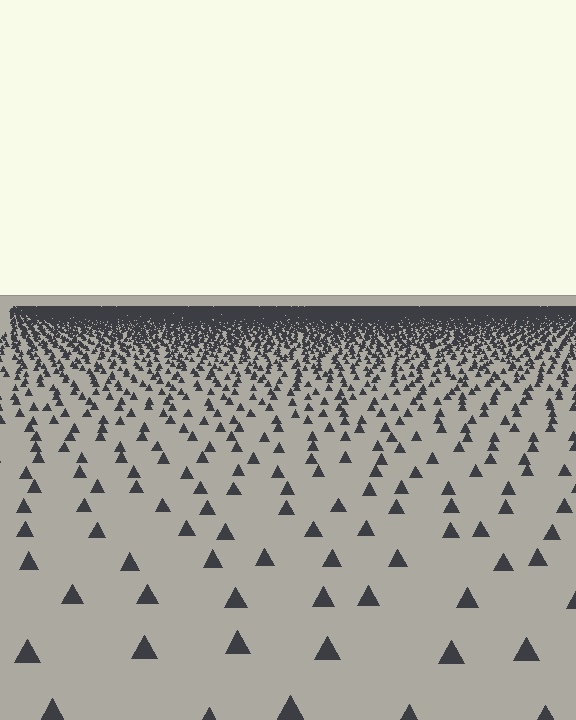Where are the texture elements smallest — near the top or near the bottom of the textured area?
Near the top.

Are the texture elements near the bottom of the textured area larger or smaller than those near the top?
Larger. Near the bottom, elements are closer to the viewer and appear at a bigger on-screen size.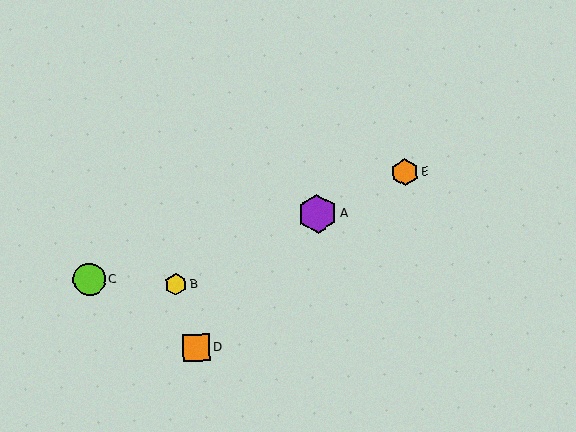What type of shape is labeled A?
Shape A is a purple hexagon.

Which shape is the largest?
The purple hexagon (labeled A) is the largest.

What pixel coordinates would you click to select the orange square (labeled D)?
Click at (197, 347) to select the orange square D.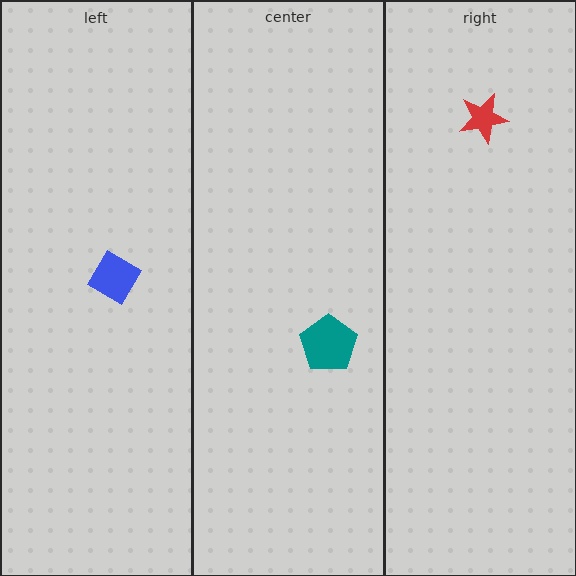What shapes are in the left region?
The blue diamond.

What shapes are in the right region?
The red star.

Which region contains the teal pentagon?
The center region.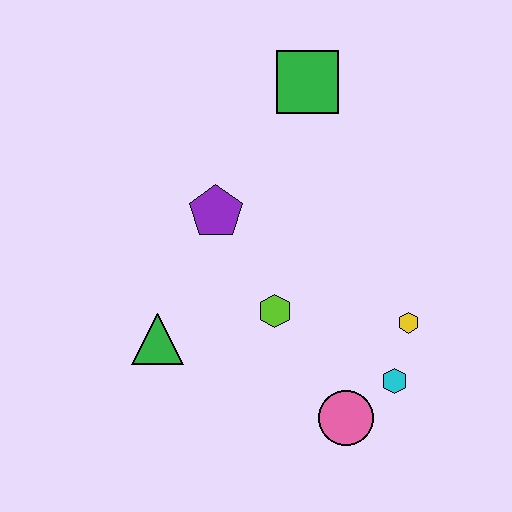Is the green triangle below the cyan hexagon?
No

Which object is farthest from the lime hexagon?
The green square is farthest from the lime hexagon.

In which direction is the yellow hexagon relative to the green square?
The yellow hexagon is below the green square.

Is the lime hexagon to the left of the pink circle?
Yes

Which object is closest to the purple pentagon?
The lime hexagon is closest to the purple pentagon.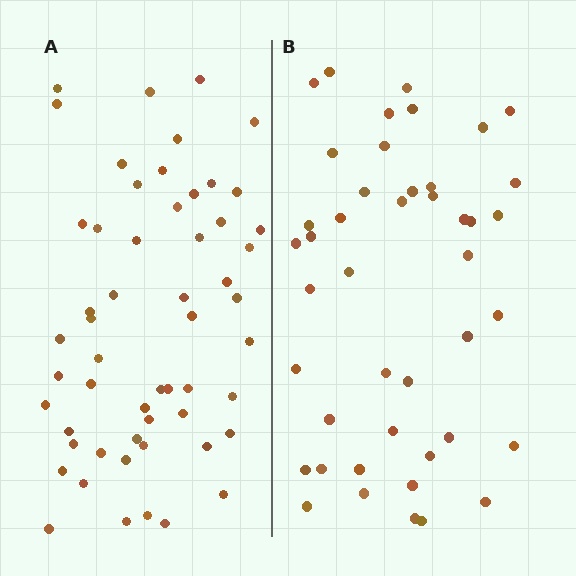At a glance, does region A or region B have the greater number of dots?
Region A (the left region) has more dots.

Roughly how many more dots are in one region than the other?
Region A has roughly 12 or so more dots than region B.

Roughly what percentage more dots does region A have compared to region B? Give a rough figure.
About 25% more.